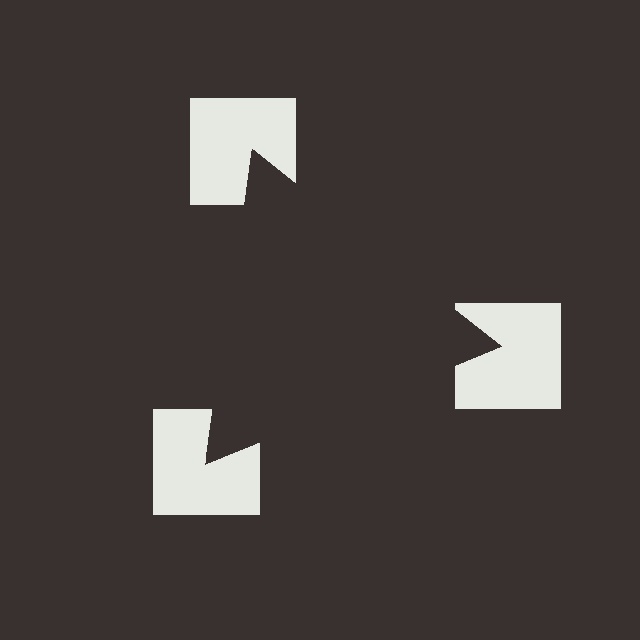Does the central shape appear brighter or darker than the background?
It typically appears slightly darker than the background, even though no actual brightness change is drawn.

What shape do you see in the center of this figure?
An illusory triangle — its edges are inferred from the aligned wedge cuts in the notched squares, not physically drawn.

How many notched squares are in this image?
There are 3 — one at each vertex of the illusory triangle.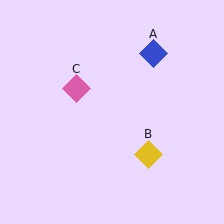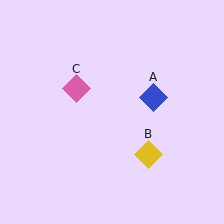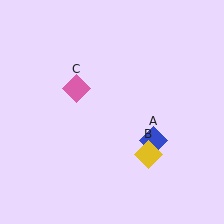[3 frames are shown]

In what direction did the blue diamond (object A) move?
The blue diamond (object A) moved down.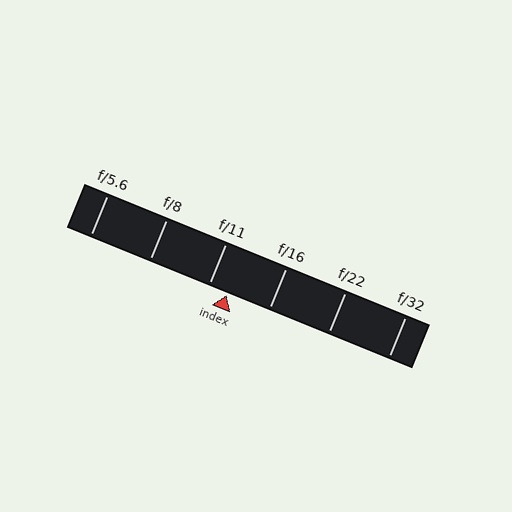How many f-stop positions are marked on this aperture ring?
There are 6 f-stop positions marked.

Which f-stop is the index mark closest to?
The index mark is closest to f/11.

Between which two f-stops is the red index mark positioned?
The index mark is between f/11 and f/16.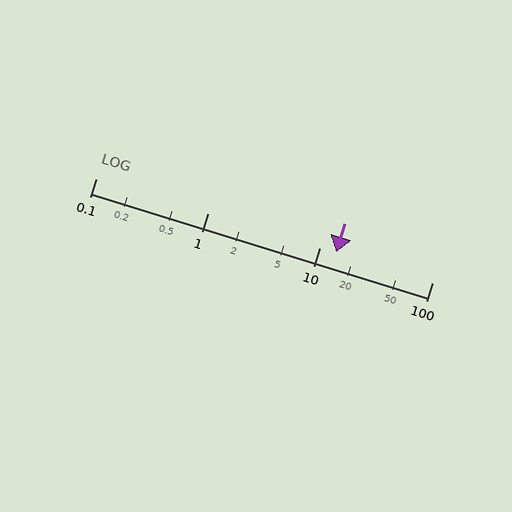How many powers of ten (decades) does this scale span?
The scale spans 3 decades, from 0.1 to 100.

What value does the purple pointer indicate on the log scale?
The pointer indicates approximately 14.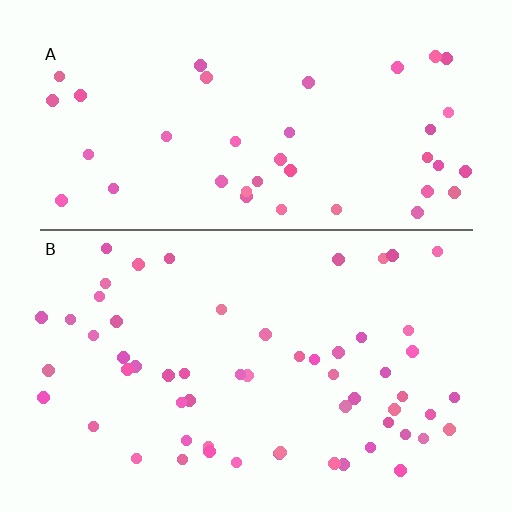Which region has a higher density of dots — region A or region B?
B (the bottom).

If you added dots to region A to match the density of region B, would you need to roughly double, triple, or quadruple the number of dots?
Approximately double.